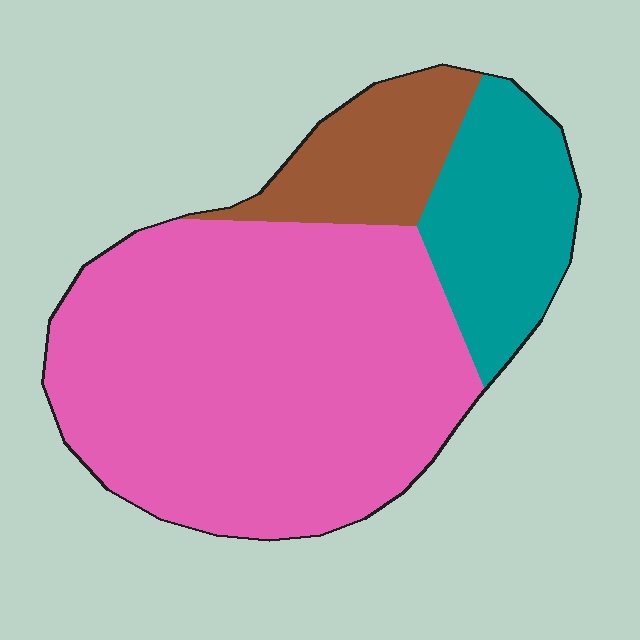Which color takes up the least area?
Brown, at roughly 15%.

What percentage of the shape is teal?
Teal covers around 20% of the shape.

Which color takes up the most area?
Pink, at roughly 65%.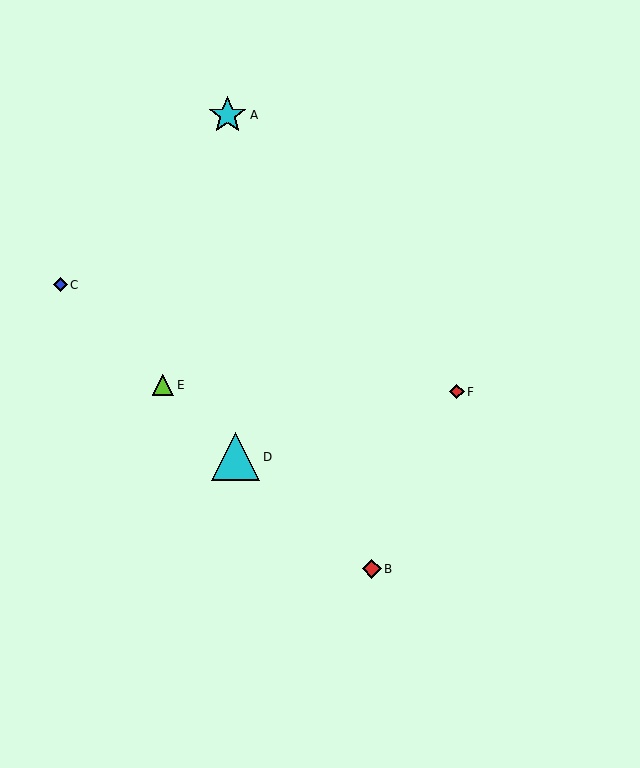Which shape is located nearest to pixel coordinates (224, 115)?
The cyan star (labeled A) at (228, 115) is nearest to that location.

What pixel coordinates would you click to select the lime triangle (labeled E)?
Click at (163, 385) to select the lime triangle E.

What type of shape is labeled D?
Shape D is a cyan triangle.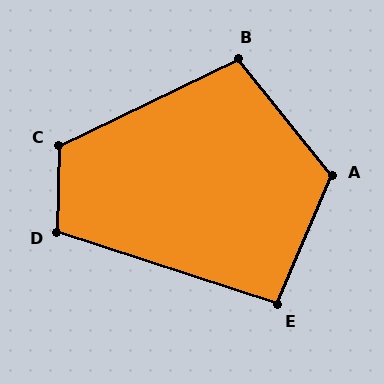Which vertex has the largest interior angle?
A, at approximately 118 degrees.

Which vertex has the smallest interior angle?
E, at approximately 95 degrees.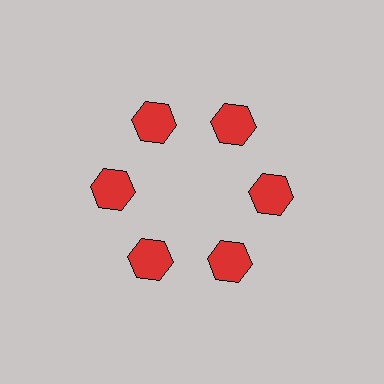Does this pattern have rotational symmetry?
Yes, this pattern has 6-fold rotational symmetry. It looks the same after rotating 60 degrees around the center.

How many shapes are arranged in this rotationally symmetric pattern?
There are 6 shapes, arranged in 6 groups of 1.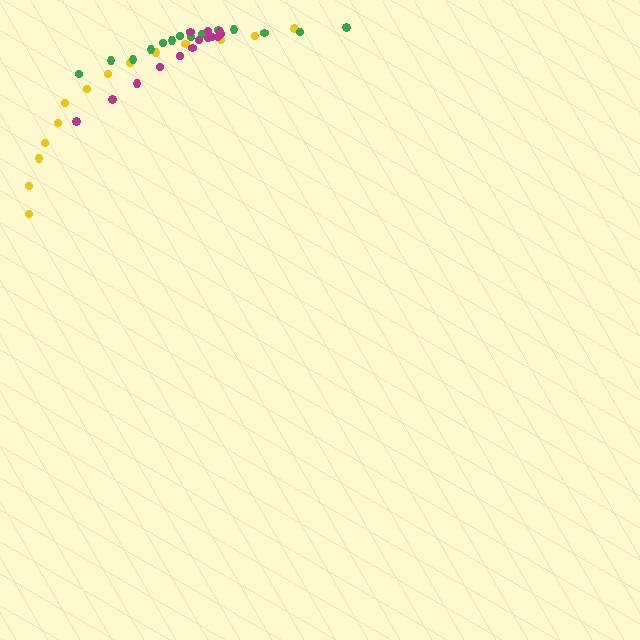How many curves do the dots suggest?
There are 3 distinct paths.